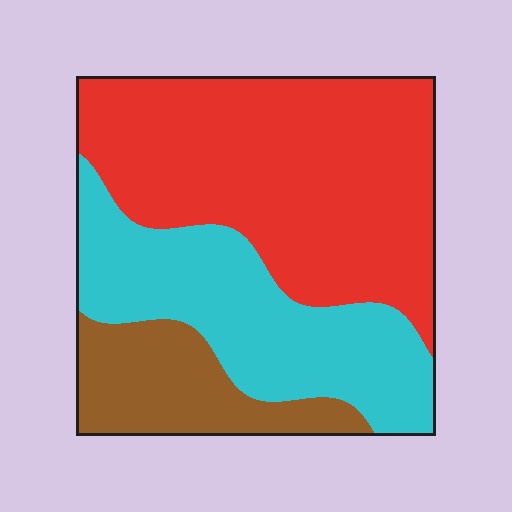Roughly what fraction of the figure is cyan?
Cyan takes up about one third (1/3) of the figure.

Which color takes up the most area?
Red, at roughly 50%.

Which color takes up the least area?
Brown, at roughly 15%.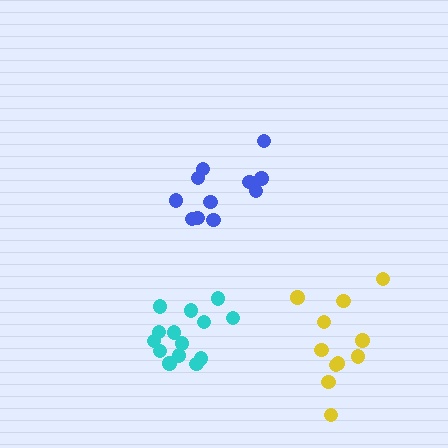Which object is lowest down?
The cyan cluster is bottommost.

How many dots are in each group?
Group 1: 14 dots, Group 2: 11 dots, Group 3: 11 dots (36 total).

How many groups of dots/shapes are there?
There are 3 groups.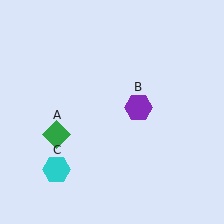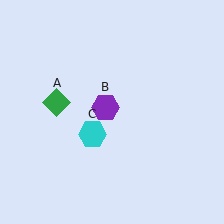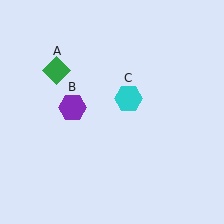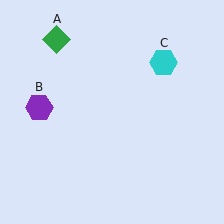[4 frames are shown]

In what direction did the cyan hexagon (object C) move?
The cyan hexagon (object C) moved up and to the right.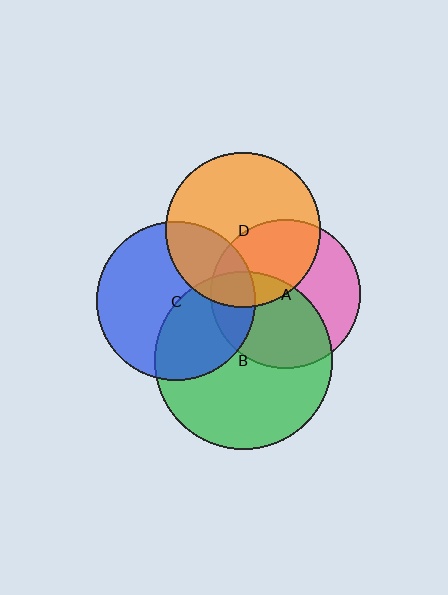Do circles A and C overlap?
Yes.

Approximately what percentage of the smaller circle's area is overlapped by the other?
Approximately 20%.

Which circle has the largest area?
Circle B (green).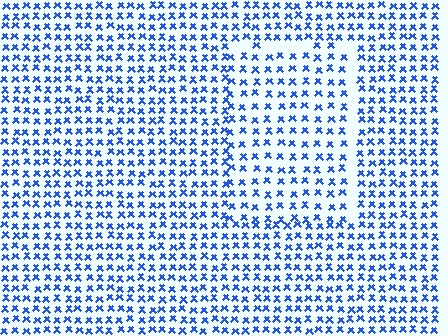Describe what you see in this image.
The image contains small blue elements arranged at two different densities. A rectangle-shaped region is visible where the elements are less densely packed than the surrounding area.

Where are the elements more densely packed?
The elements are more densely packed outside the rectangle boundary.